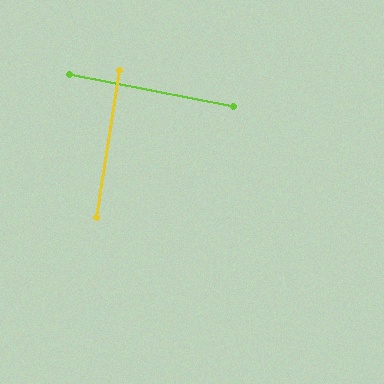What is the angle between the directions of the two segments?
Approximately 88 degrees.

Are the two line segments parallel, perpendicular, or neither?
Perpendicular — they meet at approximately 88°.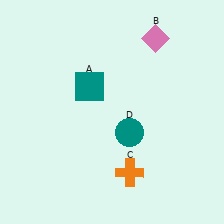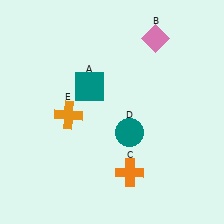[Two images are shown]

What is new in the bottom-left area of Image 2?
An orange cross (E) was added in the bottom-left area of Image 2.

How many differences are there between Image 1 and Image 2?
There is 1 difference between the two images.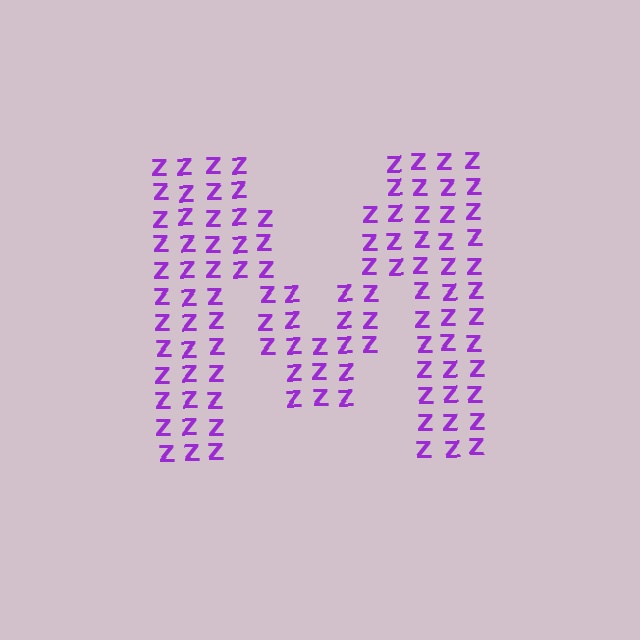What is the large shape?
The large shape is the letter M.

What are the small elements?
The small elements are letter Z's.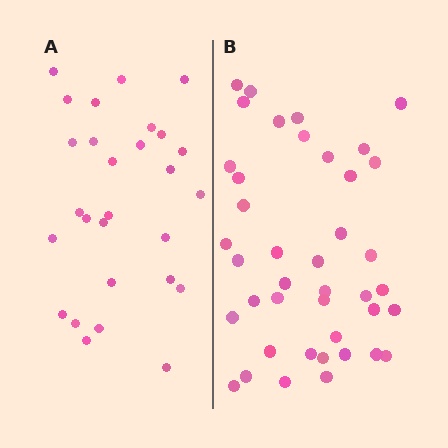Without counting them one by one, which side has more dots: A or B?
Region B (the right region) has more dots.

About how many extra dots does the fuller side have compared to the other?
Region B has approximately 15 more dots than region A.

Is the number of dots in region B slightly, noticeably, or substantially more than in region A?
Region B has substantially more. The ratio is roughly 1.5 to 1.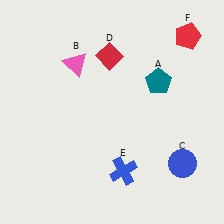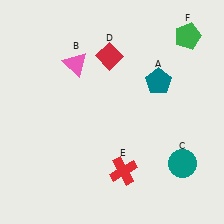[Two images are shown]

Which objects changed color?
C changed from blue to teal. E changed from blue to red. F changed from red to green.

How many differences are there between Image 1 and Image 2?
There are 3 differences between the two images.